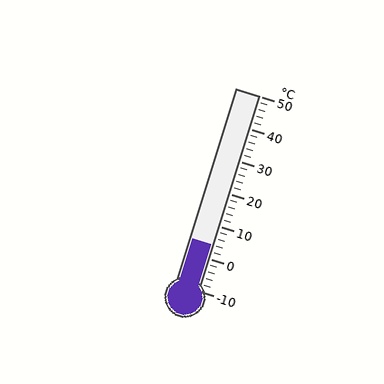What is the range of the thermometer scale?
The thermometer scale ranges from -10°C to 50°C.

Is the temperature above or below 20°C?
The temperature is below 20°C.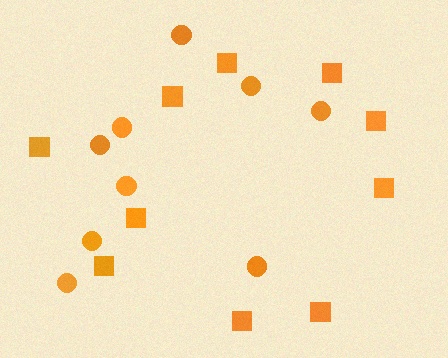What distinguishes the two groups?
There are 2 groups: one group of squares (10) and one group of circles (9).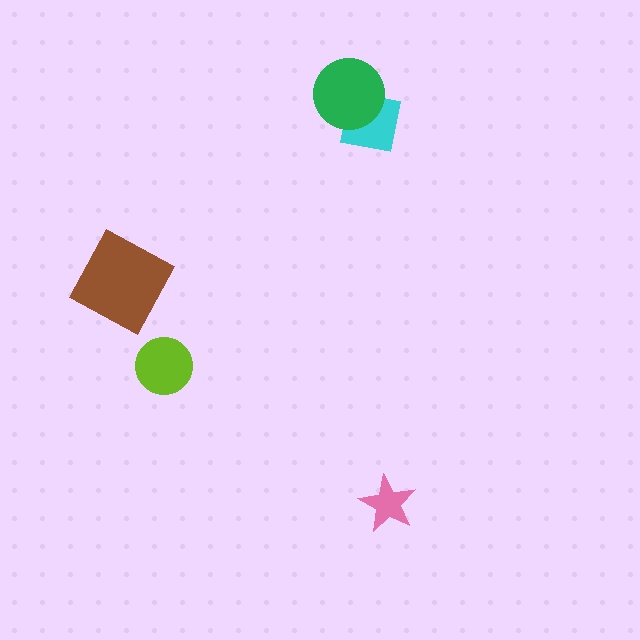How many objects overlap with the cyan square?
1 object overlaps with the cyan square.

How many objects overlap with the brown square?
0 objects overlap with the brown square.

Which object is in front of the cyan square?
The green circle is in front of the cyan square.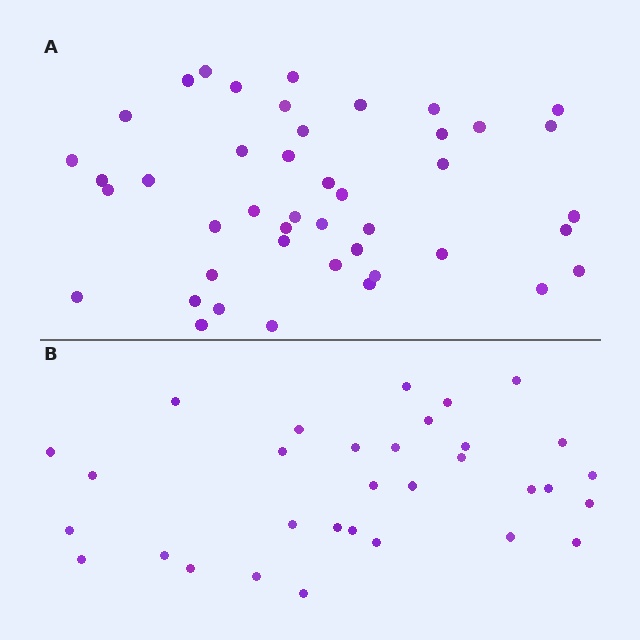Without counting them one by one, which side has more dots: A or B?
Region A (the top region) has more dots.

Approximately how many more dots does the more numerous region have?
Region A has roughly 12 or so more dots than region B.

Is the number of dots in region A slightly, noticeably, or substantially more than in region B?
Region A has noticeably more, but not dramatically so. The ratio is roughly 1.4 to 1.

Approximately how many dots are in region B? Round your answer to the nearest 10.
About 30 dots. (The exact count is 32, which rounds to 30.)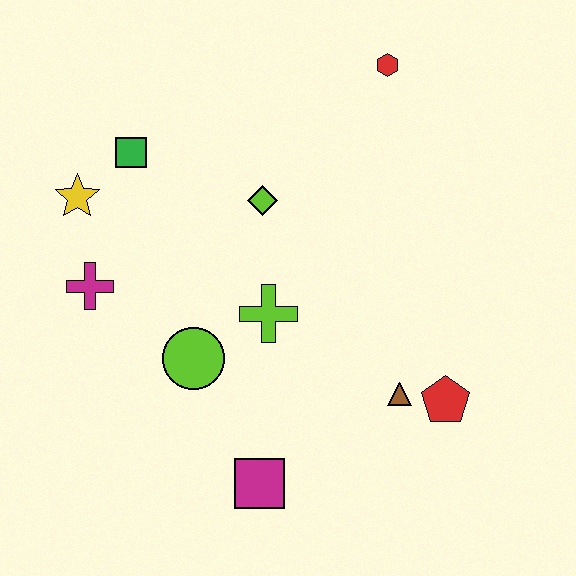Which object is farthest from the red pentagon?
The yellow star is farthest from the red pentagon.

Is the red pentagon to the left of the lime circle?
No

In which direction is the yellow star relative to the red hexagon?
The yellow star is to the left of the red hexagon.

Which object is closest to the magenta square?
The lime circle is closest to the magenta square.